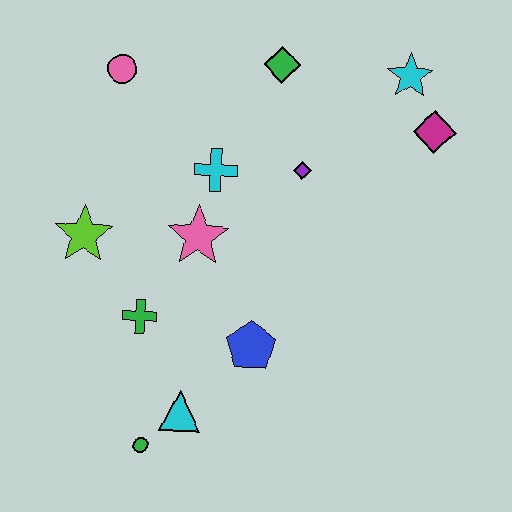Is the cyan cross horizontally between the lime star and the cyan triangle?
No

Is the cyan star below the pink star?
No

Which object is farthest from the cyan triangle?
The cyan star is farthest from the cyan triangle.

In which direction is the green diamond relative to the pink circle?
The green diamond is to the right of the pink circle.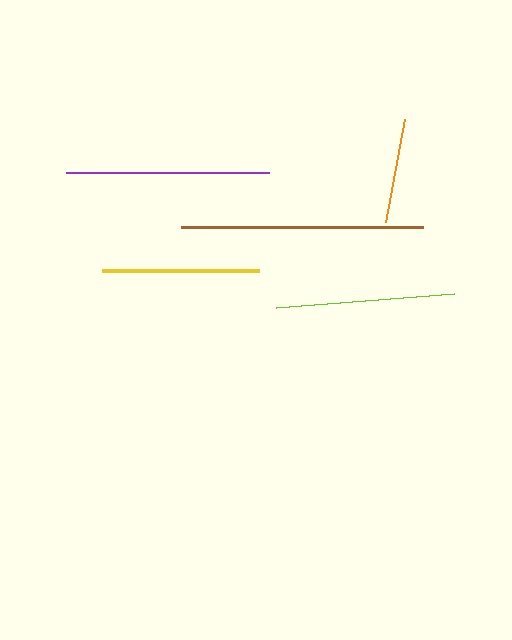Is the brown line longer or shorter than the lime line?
The brown line is longer than the lime line.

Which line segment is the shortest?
The orange line is the shortest at approximately 105 pixels.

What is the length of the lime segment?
The lime segment is approximately 179 pixels long.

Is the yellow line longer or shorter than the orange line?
The yellow line is longer than the orange line.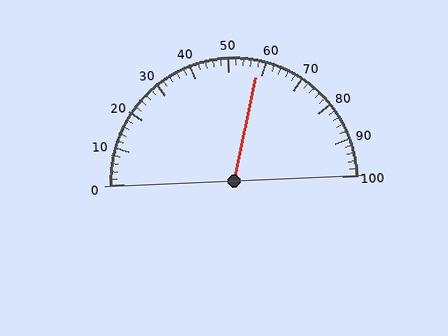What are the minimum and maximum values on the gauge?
The gauge ranges from 0 to 100.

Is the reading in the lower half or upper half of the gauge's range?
The reading is in the upper half of the range (0 to 100).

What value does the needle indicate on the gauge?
The needle indicates approximately 58.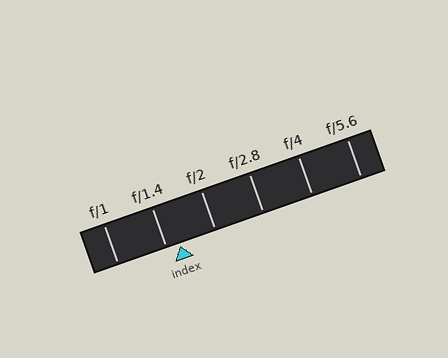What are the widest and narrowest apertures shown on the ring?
The widest aperture shown is f/1 and the narrowest is f/5.6.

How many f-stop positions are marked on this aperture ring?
There are 6 f-stop positions marked.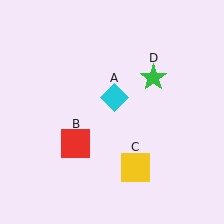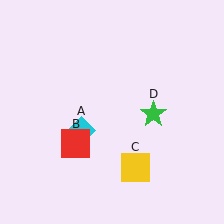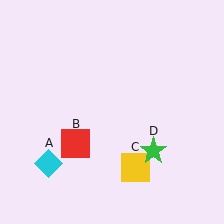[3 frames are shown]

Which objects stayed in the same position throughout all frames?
Red square (object B) and yellow square (object C) remained stationary.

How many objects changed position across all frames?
2 objects changed position: cyan diamond (object A), green star (object D).